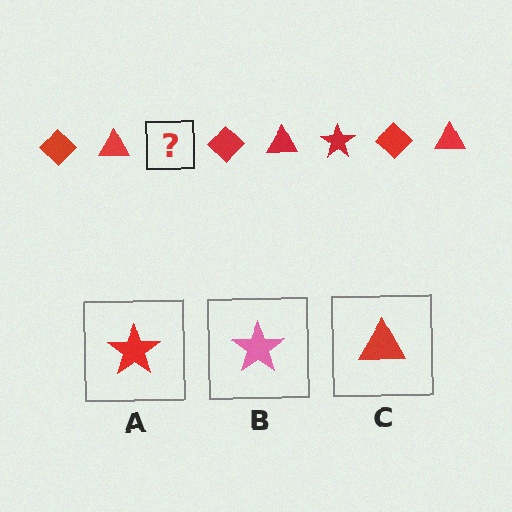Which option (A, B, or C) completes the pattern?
A.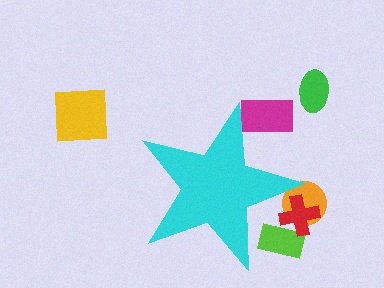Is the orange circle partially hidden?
Yes, the orange circle is partially hidden behind the cyan star.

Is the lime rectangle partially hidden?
Yes, the lime rectangle is partially hidden behind the cyan star.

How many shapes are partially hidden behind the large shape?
4 shapes are partially hidden.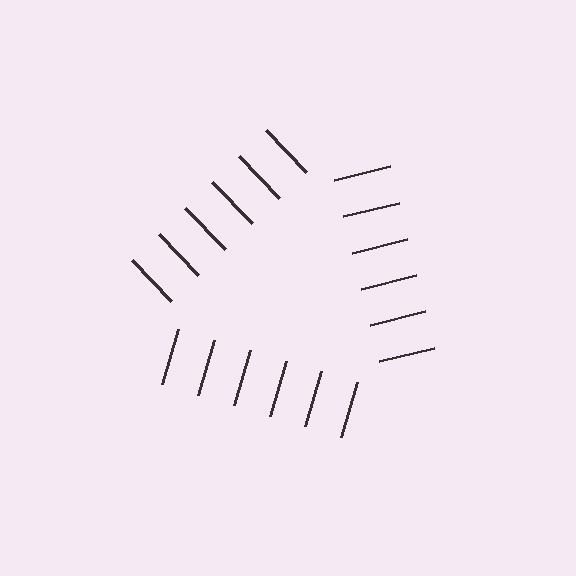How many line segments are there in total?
18 — 6 along each of the 3 edges.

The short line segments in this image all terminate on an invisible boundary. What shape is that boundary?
An illusory triangle — the line segments terminate on its edges but no continuous stroke is drawn.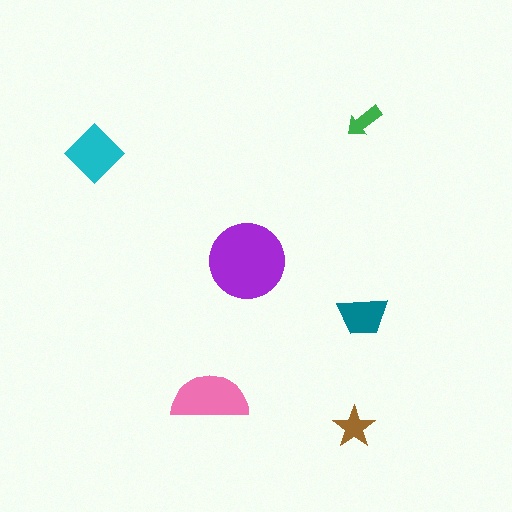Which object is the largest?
The purple circle.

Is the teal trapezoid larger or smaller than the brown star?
Larger.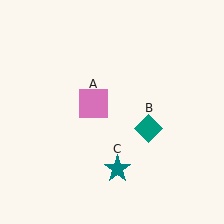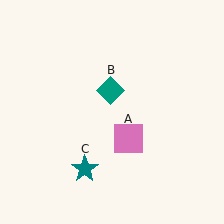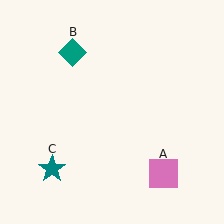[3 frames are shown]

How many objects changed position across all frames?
3 objects changed position: pink square (object A), teal diamond (object B), teal star (object C).